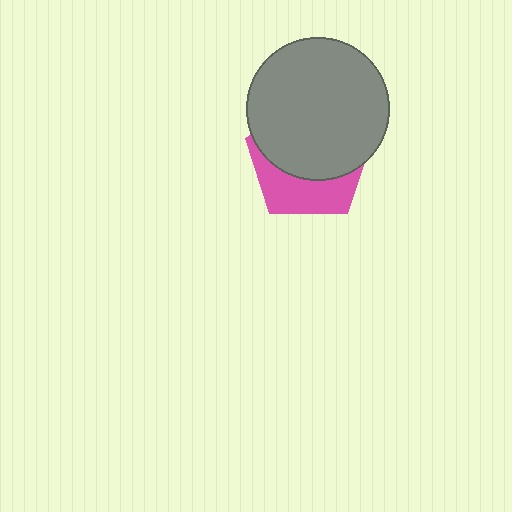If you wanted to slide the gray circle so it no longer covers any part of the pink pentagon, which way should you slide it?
Slide it up — that is the most direct way to separate the two shapes.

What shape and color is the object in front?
The object in front is a gray circle.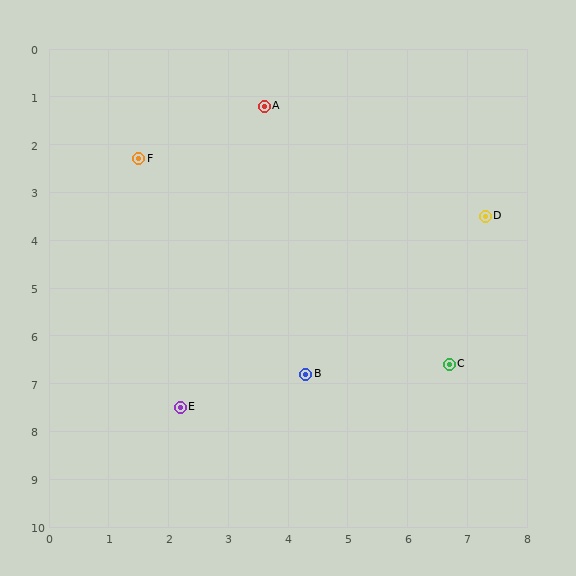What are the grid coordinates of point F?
Point F is at approximately (1.5, 2.3).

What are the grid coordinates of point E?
Point E is at approximately (2.2, 7.5).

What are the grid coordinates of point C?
Point C is at approximately (6.7, 6.6).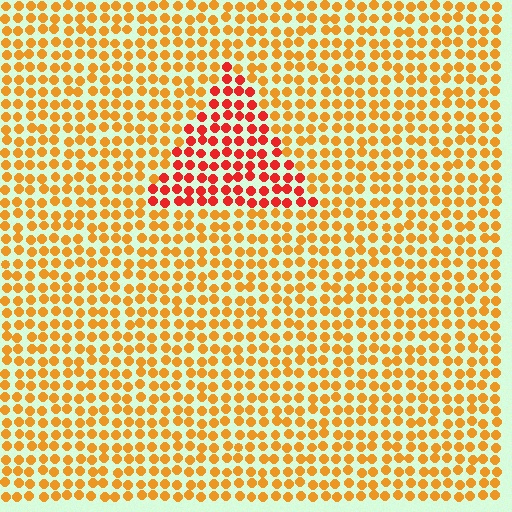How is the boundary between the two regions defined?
The boundary is defined purely by a slight shift in hue (about 35 degrees). Spacing, size, and orientation are identical on both sides.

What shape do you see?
I see a triangle.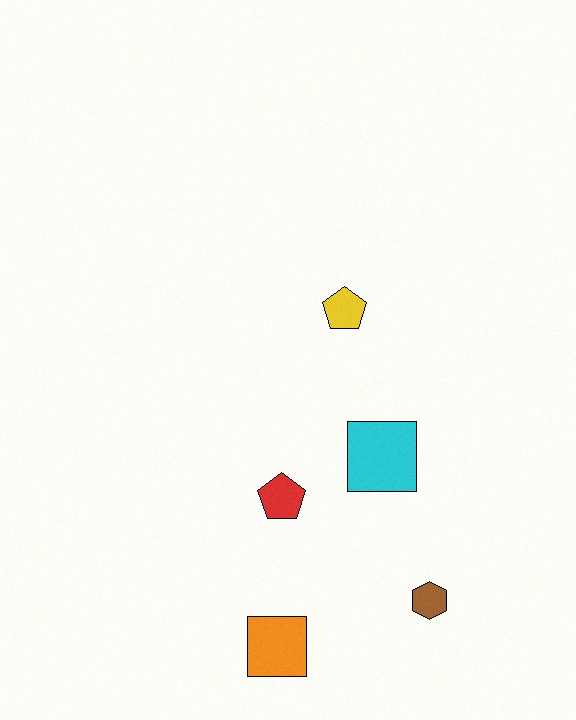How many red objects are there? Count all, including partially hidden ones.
There is 1 red object.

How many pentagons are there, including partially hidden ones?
There are 2 pentagons.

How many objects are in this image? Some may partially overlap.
There are 5 objects.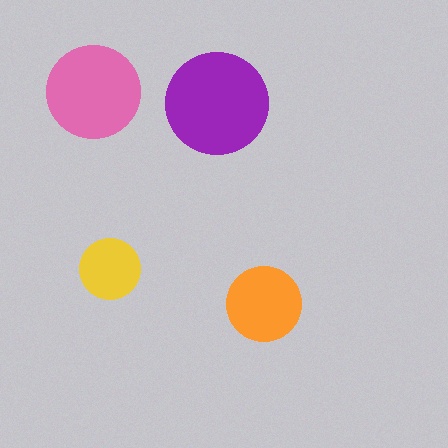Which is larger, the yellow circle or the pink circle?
The pink one.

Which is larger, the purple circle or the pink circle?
The purple one.